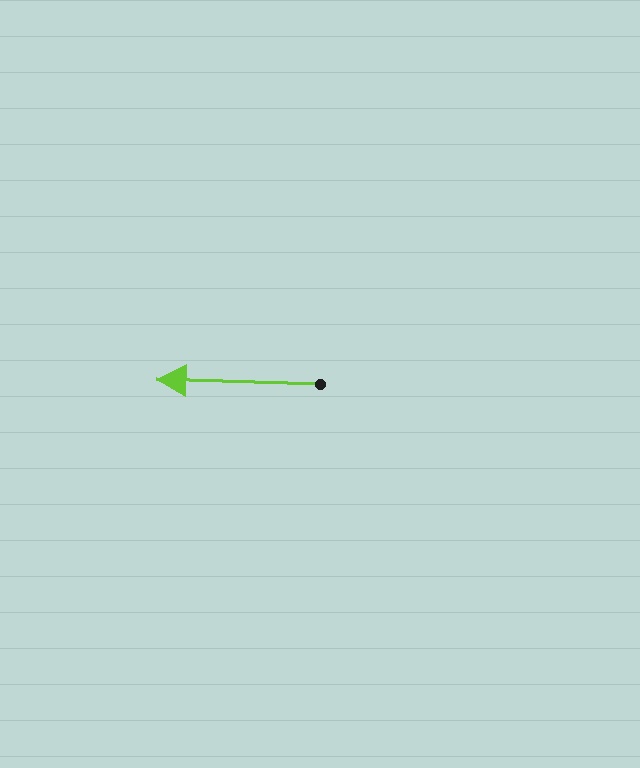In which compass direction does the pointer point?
West.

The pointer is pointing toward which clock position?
Roughly 9 o'clock.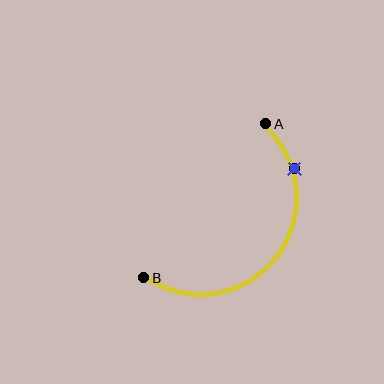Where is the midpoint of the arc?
The arc midpoint is the point on the curve farthest from the straight line joining A and B. It sits below and to the right of that line.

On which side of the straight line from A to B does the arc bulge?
The arc bulges below and to the right of the straight line connecting A and B.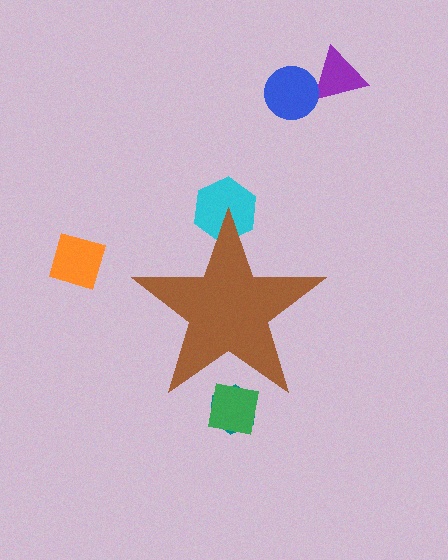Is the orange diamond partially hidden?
No, the orange diamond is fully visible.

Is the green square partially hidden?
Yes, the green square is partially hidden behind the brown star.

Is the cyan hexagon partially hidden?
Yes, the cyan hexagon is partially hidden behind the brown star.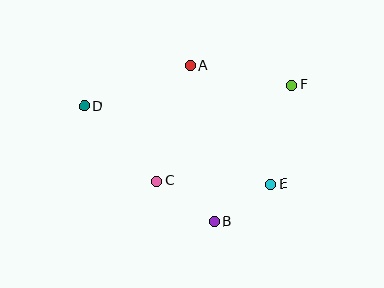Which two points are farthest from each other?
Points D and F are farthest from each other.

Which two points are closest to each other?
Points B and E are closest to each other.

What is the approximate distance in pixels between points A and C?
The distance between A and C is approximately 120 pixels.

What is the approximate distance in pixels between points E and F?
The distance between E and F is approximately 102 pixels.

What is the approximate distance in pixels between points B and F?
The distance between B and F is approximately 157 pixels.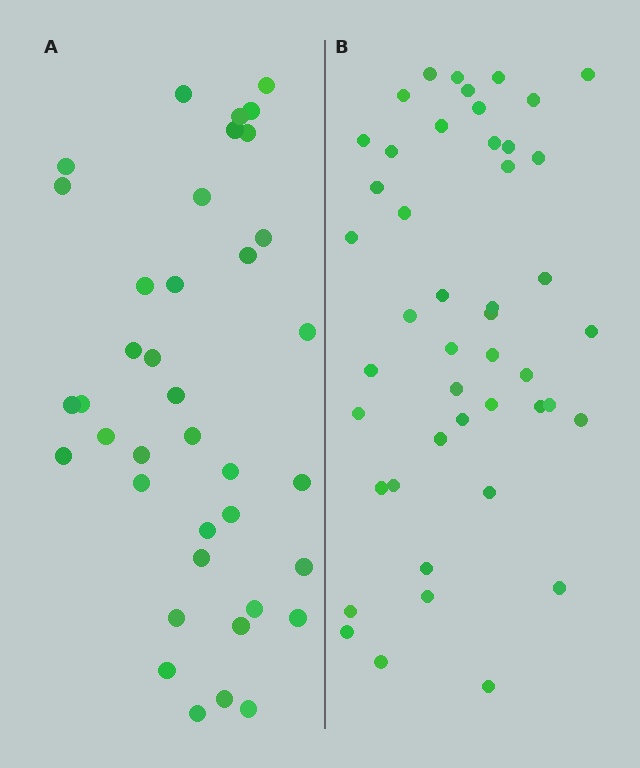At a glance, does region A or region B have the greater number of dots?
Region B (the right region) has more dots.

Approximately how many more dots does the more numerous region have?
Region B has roughly 8 or so more dots than region A.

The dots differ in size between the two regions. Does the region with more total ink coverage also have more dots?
No. Region A has more total ink coverage because its dots are larger, but region B actually contains more individual dots. Total area can be misleading — the number of items is what matters here.